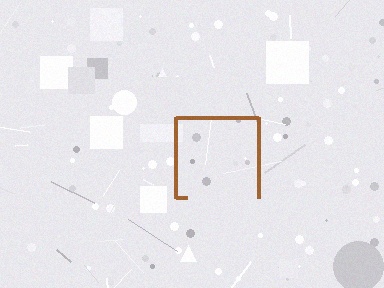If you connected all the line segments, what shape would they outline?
They would outline a square.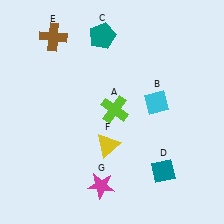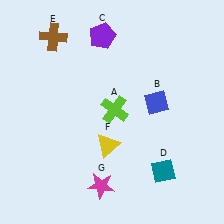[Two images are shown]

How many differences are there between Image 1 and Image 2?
There are 2 differences between the two images.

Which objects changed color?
B changed from cyan to blue. C changed from teal to purple.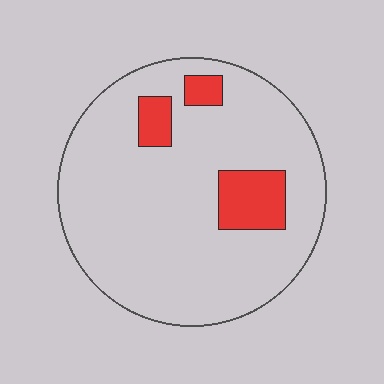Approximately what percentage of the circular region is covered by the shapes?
Approximately 10%.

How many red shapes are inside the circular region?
3.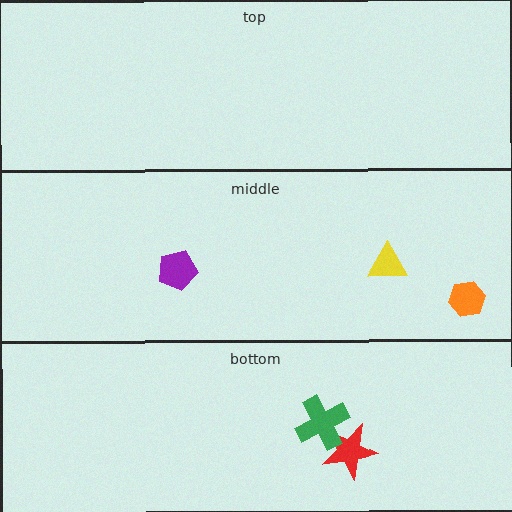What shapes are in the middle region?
The yellow triangle, the purple pentagon, the orange hexagon.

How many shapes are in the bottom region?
2.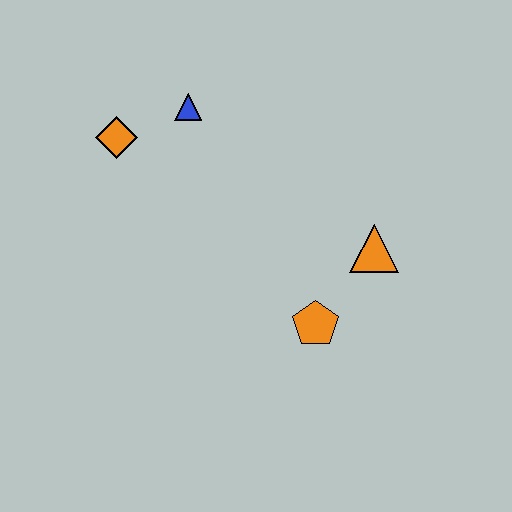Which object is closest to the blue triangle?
The orange diamond is closest to the blue triangle.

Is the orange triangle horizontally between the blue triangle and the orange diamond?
No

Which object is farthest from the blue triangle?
The orange pentagon is farthest from the blue triangle.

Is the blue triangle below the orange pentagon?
No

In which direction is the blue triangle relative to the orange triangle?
The blue triangle is to the left of the orange triangle.